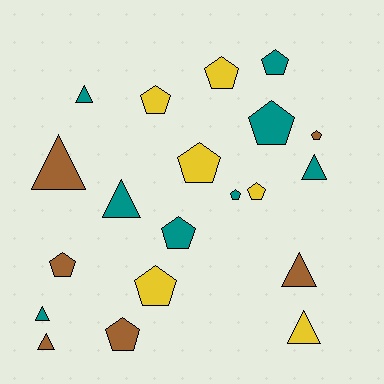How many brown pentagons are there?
There are 3 brown pentagons.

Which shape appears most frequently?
Pentagon, with 12 objects.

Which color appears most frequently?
Teal, with 8 objects.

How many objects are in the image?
There are 20 objects.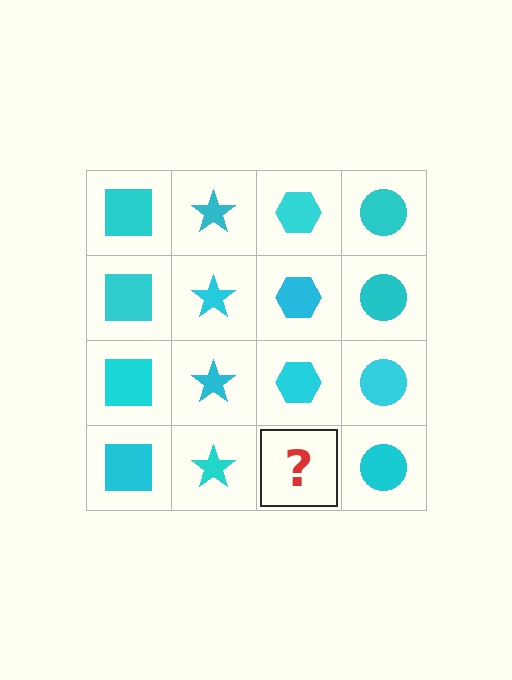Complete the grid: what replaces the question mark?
The question mark should be replaced with a cyan hexagon.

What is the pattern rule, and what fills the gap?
The rule is that each column has a consistent shape. The gap should be filled with a cyan hexagon.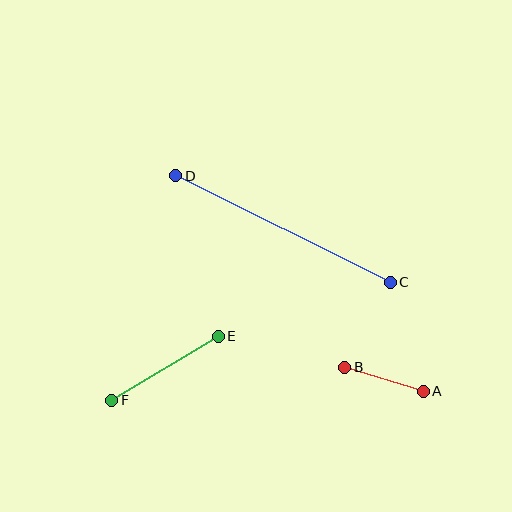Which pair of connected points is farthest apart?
Points C and D are farthest apart.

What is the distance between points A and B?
The distance is approximately 82 pixels.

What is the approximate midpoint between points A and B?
The midpoint is at approximately (384, 379) pixels.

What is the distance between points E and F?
The distance is approximately 125 pixels.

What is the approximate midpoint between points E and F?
The midpoint is at approximately (165, 368) pixels.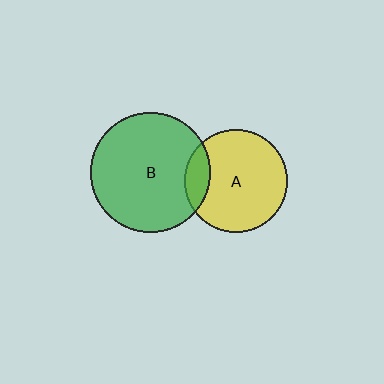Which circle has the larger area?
Circle B (green).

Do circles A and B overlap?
Yes.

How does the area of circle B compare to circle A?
Approximately 1.4 times.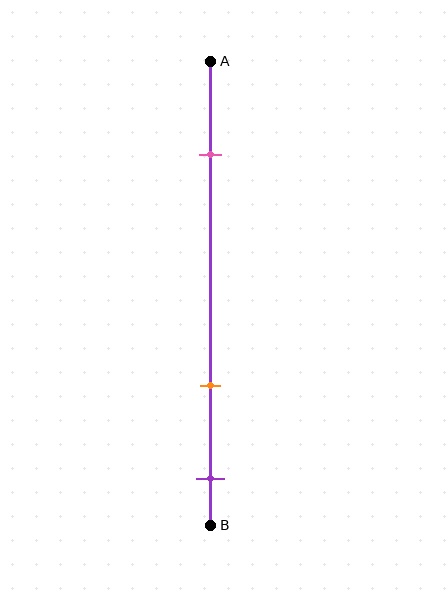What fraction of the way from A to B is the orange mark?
The orange mark is approximately 70% (0.7) of the way from A to B.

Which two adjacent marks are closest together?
The orange and purple marks are the closest adjacent pair.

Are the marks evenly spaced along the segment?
No, the marks are not evenly spaced.